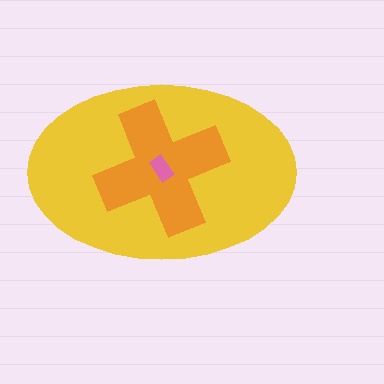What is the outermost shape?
The yellow ellipse.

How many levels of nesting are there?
3.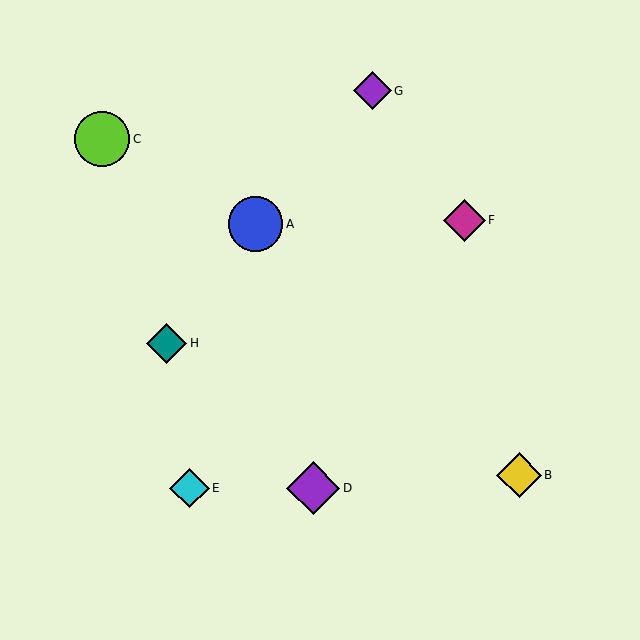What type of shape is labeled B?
Shape B is a yellow diamond.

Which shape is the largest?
The lime circle (labeled C) is the largest.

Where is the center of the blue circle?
The center of the blue circle is at (255, 224).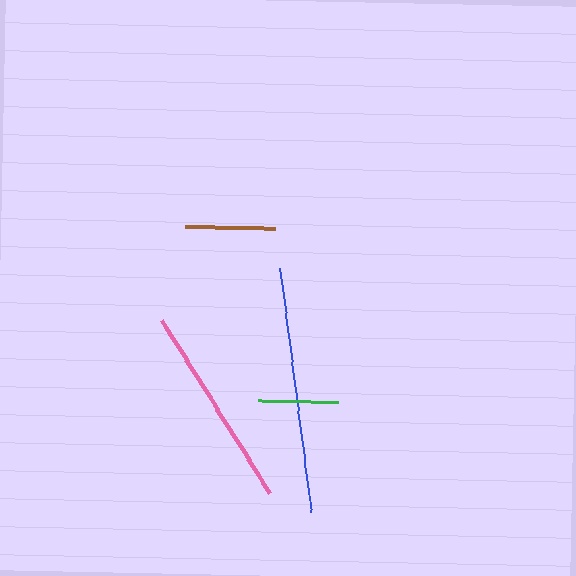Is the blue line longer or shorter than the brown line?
The blue line is longer than the brown line.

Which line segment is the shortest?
The green line is the shortest at approximately 81 pixels.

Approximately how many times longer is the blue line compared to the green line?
The blue line is approximately 3.0 times the length of the green line.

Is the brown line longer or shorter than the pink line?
The pink line is longer than the brown line.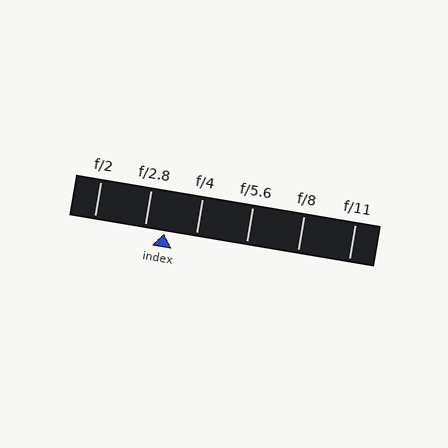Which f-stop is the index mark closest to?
The index mark is closest to f/2.8.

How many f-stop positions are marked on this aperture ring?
There are 6 f-stop positions marked.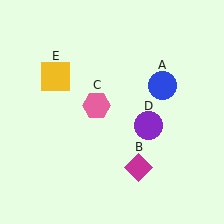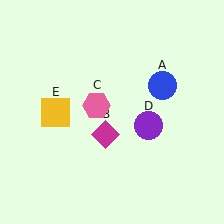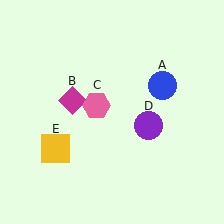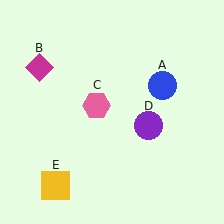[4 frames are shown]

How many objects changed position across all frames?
2 objects changed position: magenta diamond (object B), yellow square (object E).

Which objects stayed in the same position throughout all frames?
Blue circle (object A) and pink hexagon (object C) and purple circle (object D) remained stationary.